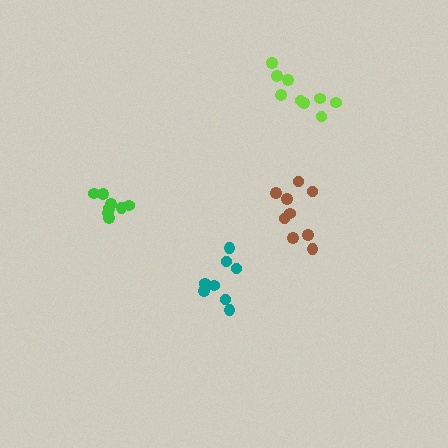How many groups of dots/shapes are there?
There are 4 groups.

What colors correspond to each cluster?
The clusters are colored: green, brown, lime, teal.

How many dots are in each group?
Group 1: 8 dots, Group 2: 9 dots, Group 3: 9 dots, Group 4: 8 dots (34 total).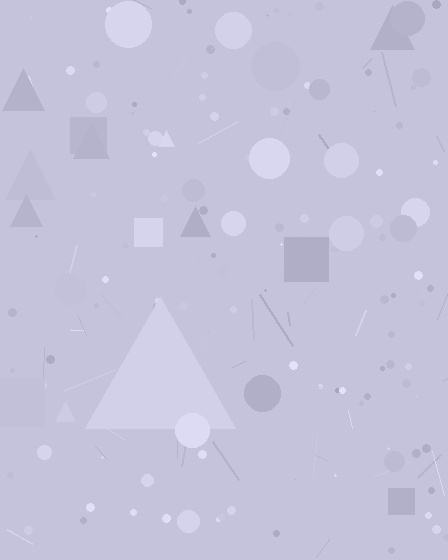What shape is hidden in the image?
A triangle is hidden in the image.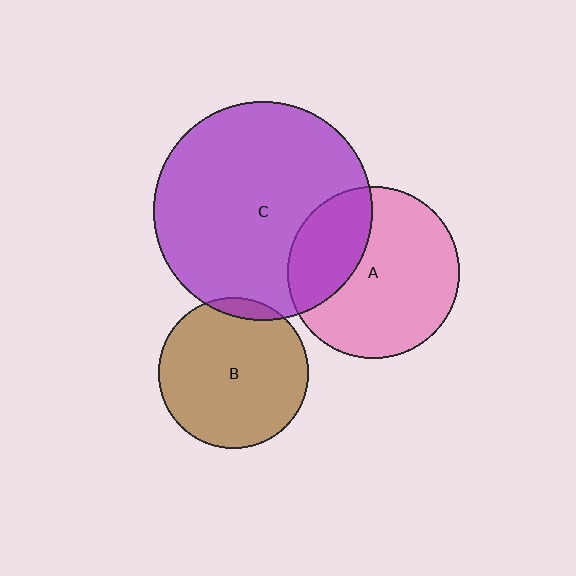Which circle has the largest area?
Circle C (purple).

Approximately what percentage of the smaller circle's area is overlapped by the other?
Approximately 5%.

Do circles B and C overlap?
Yes.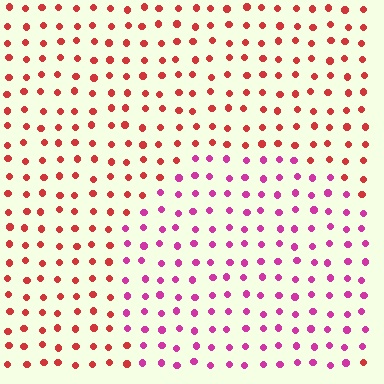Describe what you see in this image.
The image is filled with small red elements in a uniform arrangement. A circle-shaped region is visible where the elements are tinted to a slightly different hue, forming a subtle color boundary.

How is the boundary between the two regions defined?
The boundary is defined purely by a slight shift in hue (about 41 degrees). Spacing, size, and orientation are identical on both sides.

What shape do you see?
I see a circle.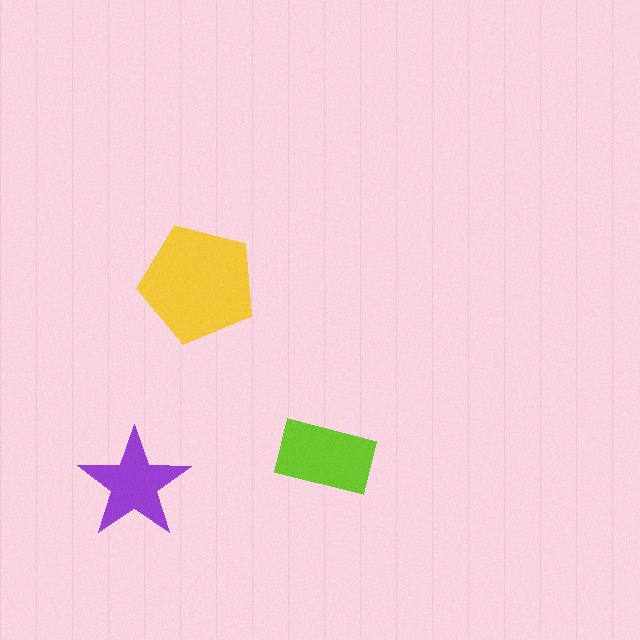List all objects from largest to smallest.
The yellow pentagon, the lime rectangle, the purple star.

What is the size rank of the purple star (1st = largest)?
3rd.